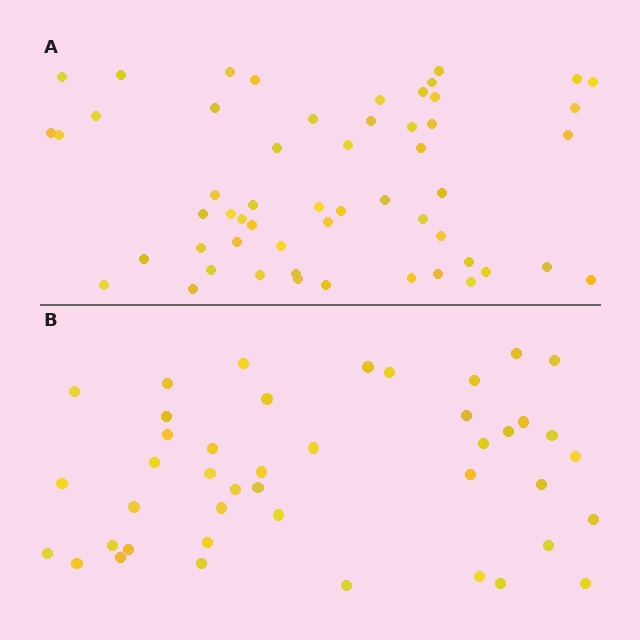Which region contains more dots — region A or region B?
Region A (the top region) has more dots.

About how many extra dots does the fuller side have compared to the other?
Region A has roughly 12 or so more dots than region B.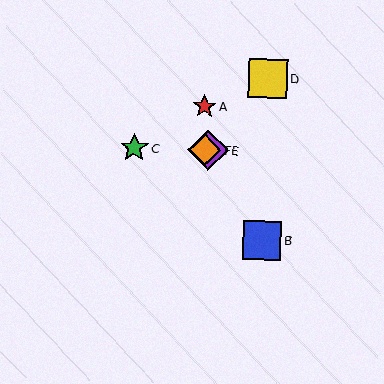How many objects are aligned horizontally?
3 objects (C, E, F) are aligned horizontally.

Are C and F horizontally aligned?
Yes, both are at y≈148.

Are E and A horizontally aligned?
No, E is at y≈150 and A is at y≈107.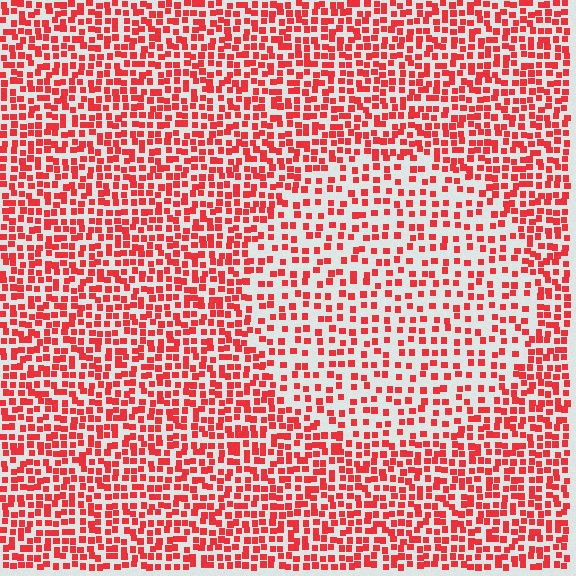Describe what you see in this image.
The image contains small red elements arranged at two different densities. A circle-shaped region is visible where the elements are less densely packed than the surrounding area.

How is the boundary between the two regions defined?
The boundary is defined by a change in element density (approximately 1.8x ratio). All elements are the same color, size, and shape.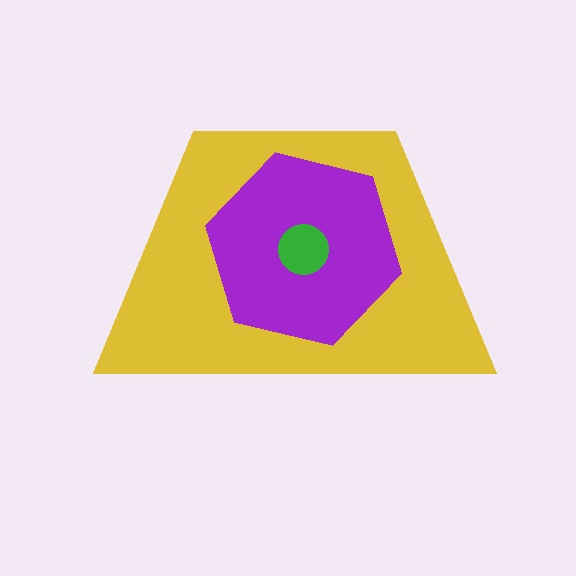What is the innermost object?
The green circle.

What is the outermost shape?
The yellow trapezoid.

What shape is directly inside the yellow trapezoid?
The purple hexagon.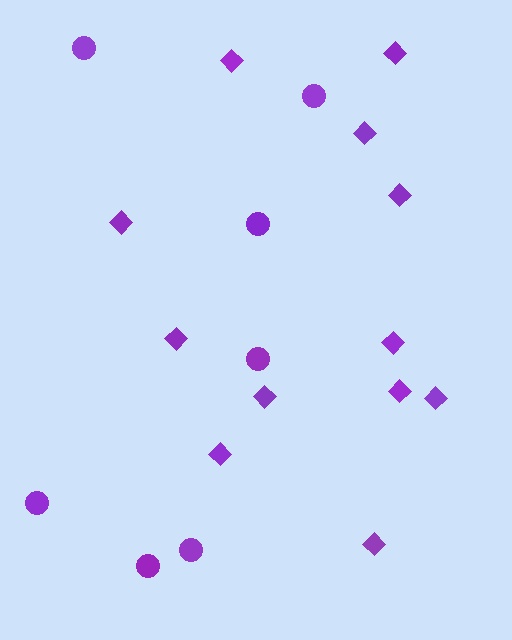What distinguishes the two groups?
There are 2 groups: one group of diamonds (12) and one group of circles (7).